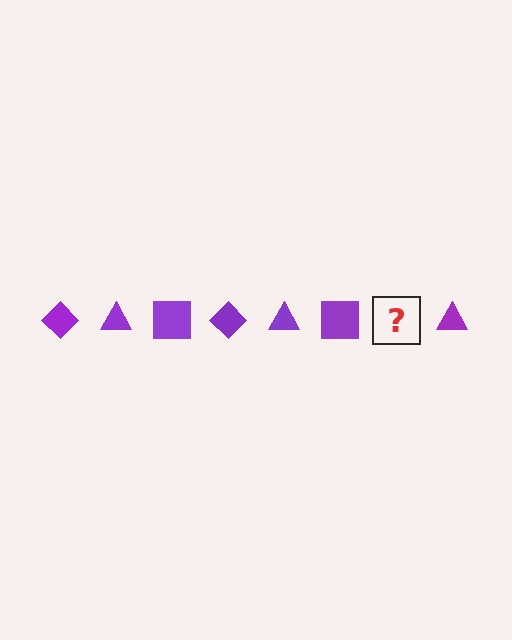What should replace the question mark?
The question mark should be replaced with a purple diamond.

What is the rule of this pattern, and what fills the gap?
The rule is that the pattern cycles through diamond, triangle, square shapes in purple. The gap should be filled with a purple diamond.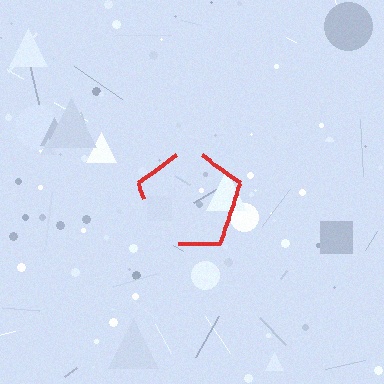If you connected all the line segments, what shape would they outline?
They would outline a pentagon.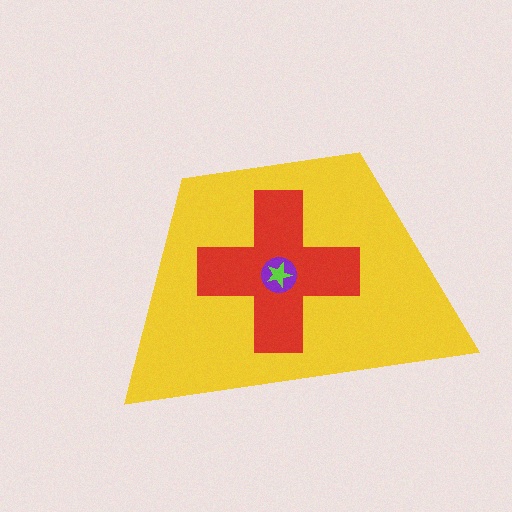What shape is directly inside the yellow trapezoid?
The red cross.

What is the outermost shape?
The yellow trapezoid.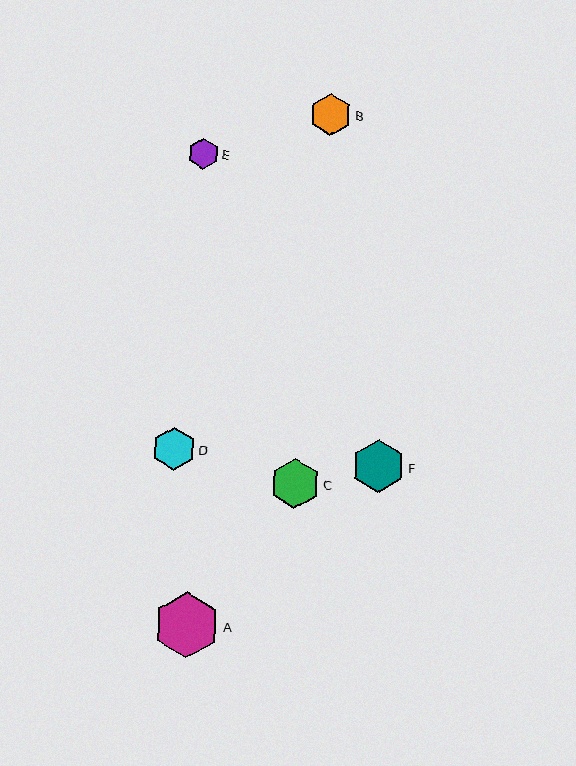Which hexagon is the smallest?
Hexagon E is the smallest with a size of approximately 31 pixels.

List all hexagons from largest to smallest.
From largest to smallest: A, F, C, D, B, E.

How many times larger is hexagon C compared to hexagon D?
Hexagon C is approximately 1.1 times the size of hexagon D.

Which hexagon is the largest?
Hexagon A is the largest with a size of approximately 66 pixels.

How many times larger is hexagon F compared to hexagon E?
Hexagon F is approximately 1.7 times the size of hexagon E.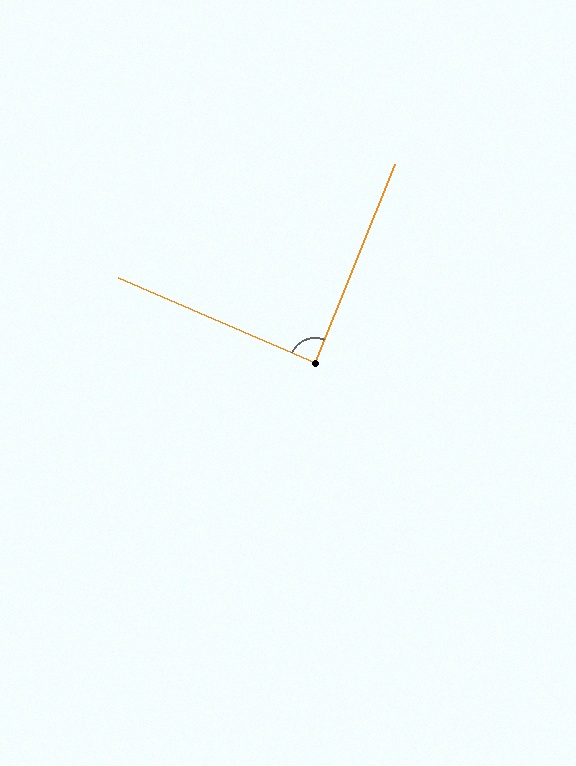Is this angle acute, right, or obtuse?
It is approximately a right angle.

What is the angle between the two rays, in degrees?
Approximately 89 degrees.